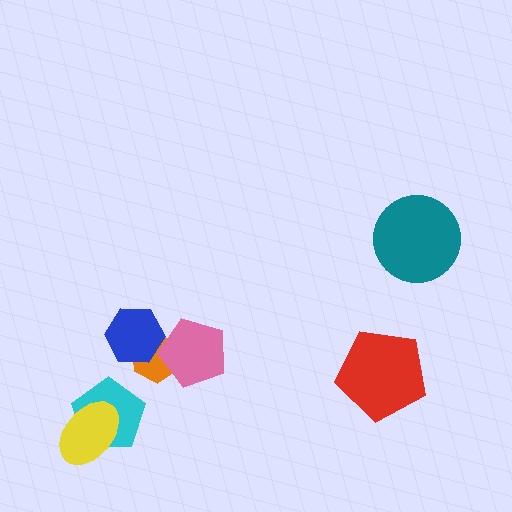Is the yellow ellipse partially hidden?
No, no other shape covers it.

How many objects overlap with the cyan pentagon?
1 object overlaps with the cyan pentagon.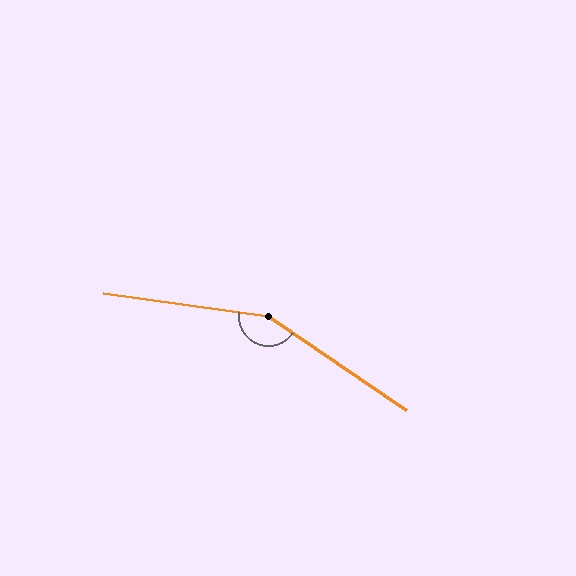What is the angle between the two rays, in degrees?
Approximately 154 degrees.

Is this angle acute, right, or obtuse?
It is obtuse.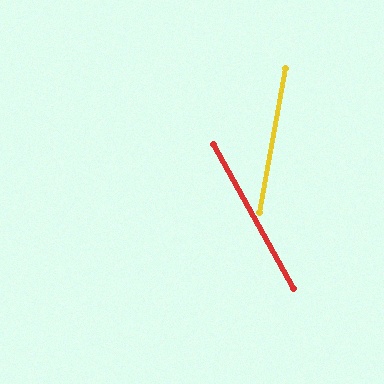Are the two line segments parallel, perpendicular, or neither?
Neither parallel nor perpendicular — they differ by about 39°.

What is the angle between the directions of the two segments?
Approximately 39 degrees.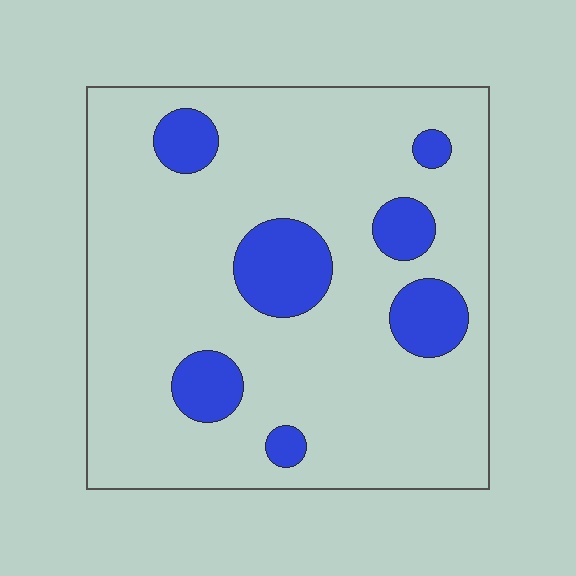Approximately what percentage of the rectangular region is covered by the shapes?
Approximately 15%.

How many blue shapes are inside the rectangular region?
7.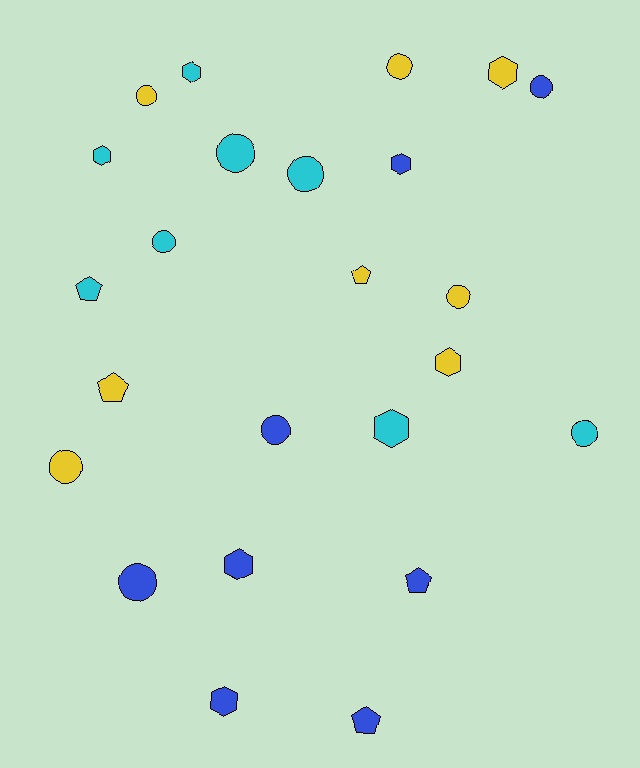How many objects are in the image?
There are 24 objects.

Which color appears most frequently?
Blue, with 8 objects.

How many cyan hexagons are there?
There are 3 cyan hexagons.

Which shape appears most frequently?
Circle, with 11 objects.